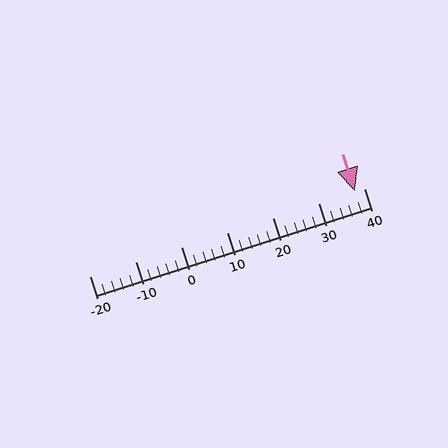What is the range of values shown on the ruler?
The ruler shows values from -20 to 40.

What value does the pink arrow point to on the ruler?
The pink arrow points to approximately 38.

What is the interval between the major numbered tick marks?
The major tick marks are spaced 10 units apart.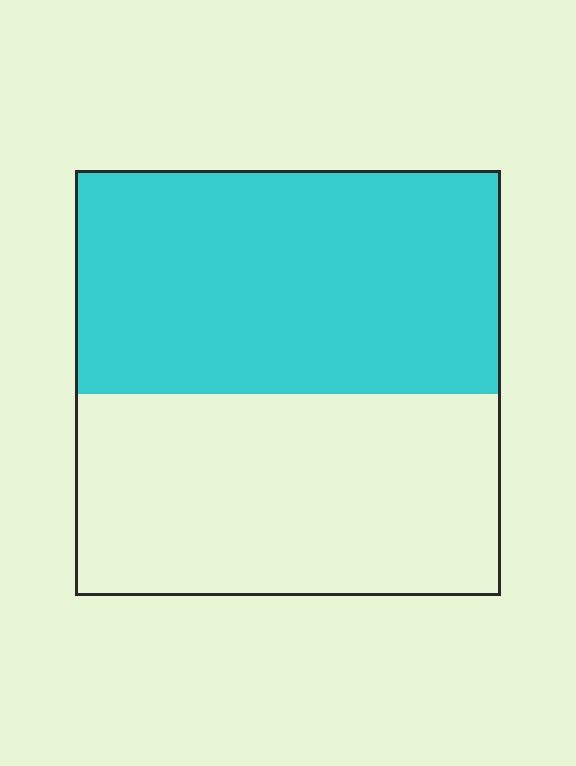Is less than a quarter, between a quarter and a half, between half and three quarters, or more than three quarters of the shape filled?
Between half and three quarters.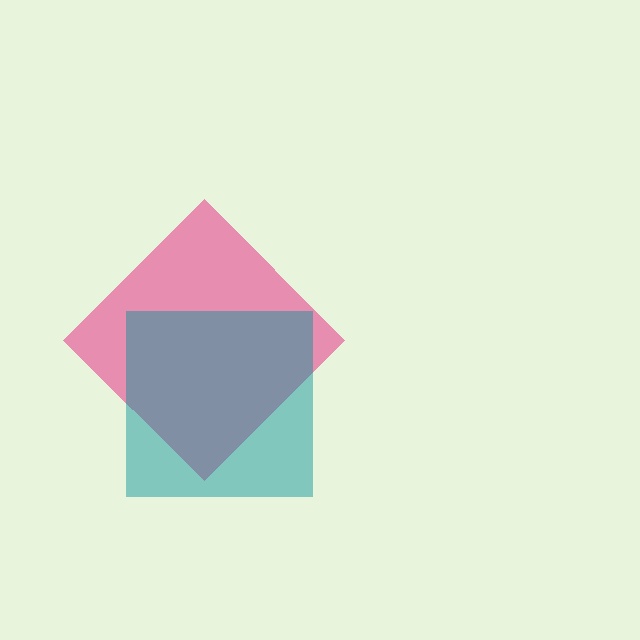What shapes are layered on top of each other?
The layered shapes are: a pink diamond, a teal square.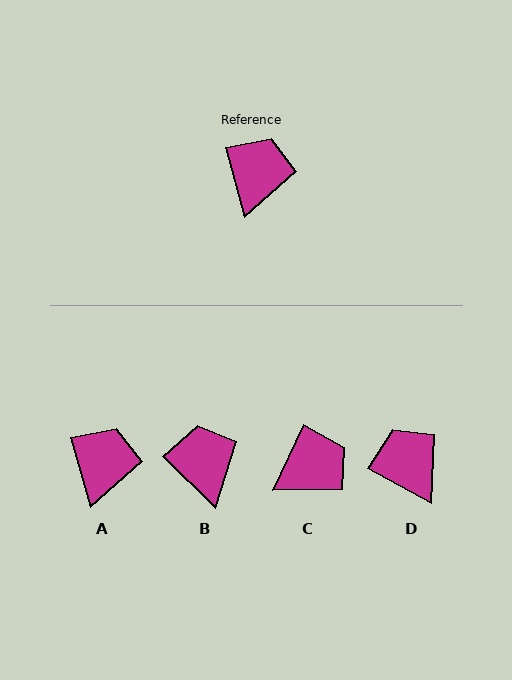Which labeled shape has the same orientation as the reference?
A.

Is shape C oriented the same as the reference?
No, it is off by about 41 degrees.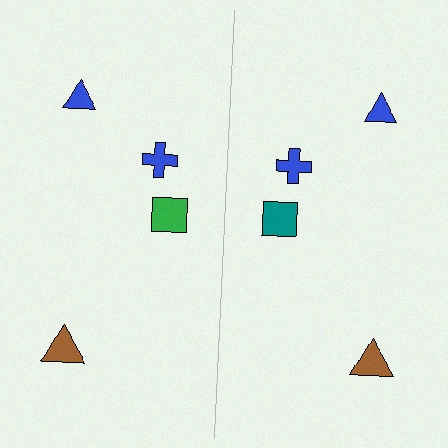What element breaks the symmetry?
The teal square on the right side breaks the symmetry — its mirror counterpart is green.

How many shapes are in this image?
There are 8 shapes in this image.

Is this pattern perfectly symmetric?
No, the pattern is not perfectly symmetric. The teal square on the right side breaks the symmetry — its mirror counterpart is green.